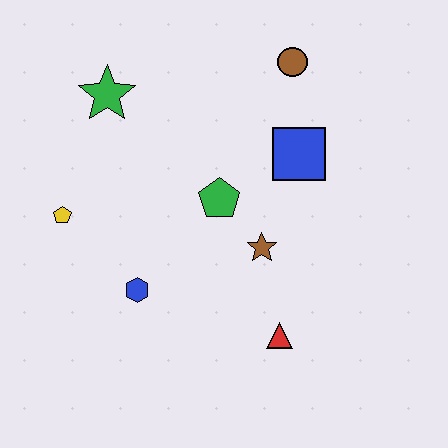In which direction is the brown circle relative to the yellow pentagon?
The brown circle is to the right of the yellow pentagon.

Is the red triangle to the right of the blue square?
No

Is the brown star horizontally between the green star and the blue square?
Yes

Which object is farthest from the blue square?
The yellow pentagon is farthest from the blue square.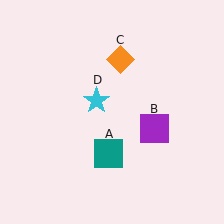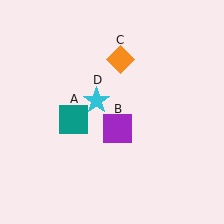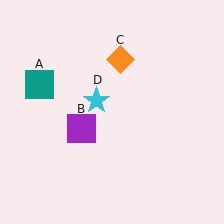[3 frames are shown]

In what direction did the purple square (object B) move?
The purple square (object B) moved left.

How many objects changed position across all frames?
2 objects changed position: teal square (object A), purple square (object B).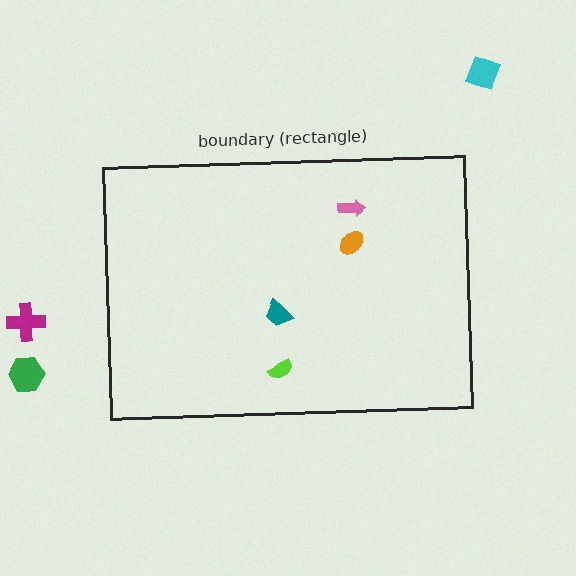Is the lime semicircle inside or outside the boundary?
Inside.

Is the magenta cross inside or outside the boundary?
Outside.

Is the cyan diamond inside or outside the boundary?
Outside.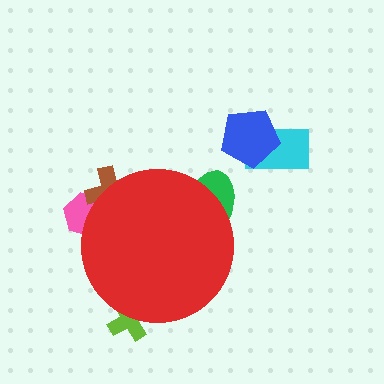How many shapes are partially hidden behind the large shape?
4 shapes are partially hidden.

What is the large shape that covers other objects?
A red circle.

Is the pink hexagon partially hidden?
Yes, the pink hexagon is partially hidden behind the red circle.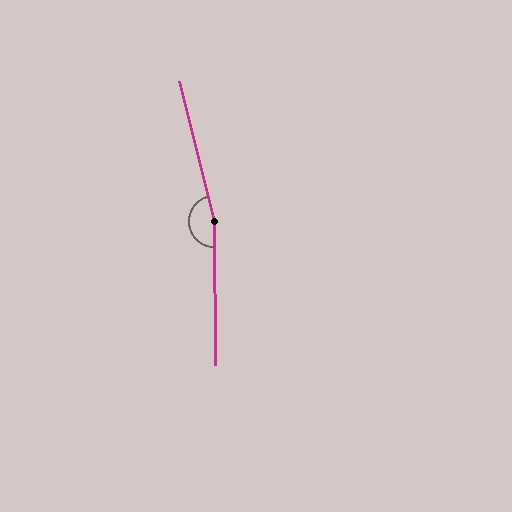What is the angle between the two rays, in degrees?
Approximately 167 degrees.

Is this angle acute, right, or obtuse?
It is obtuse.